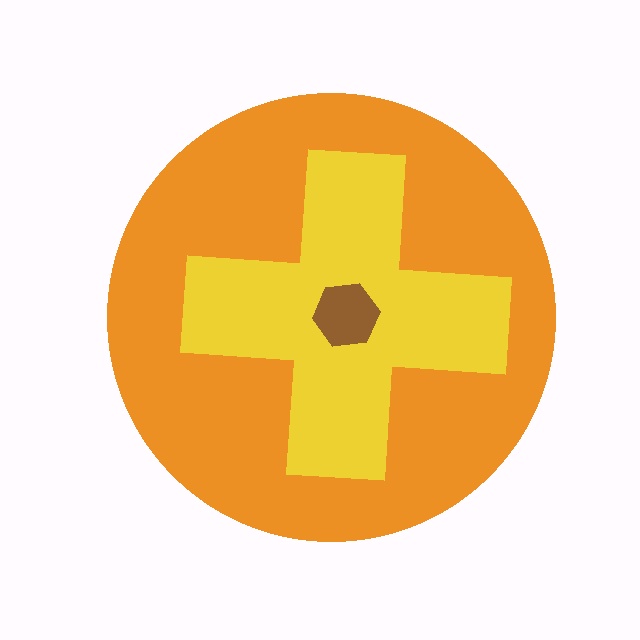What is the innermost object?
The brown hexagon.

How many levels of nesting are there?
3.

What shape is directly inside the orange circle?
The yellow cross.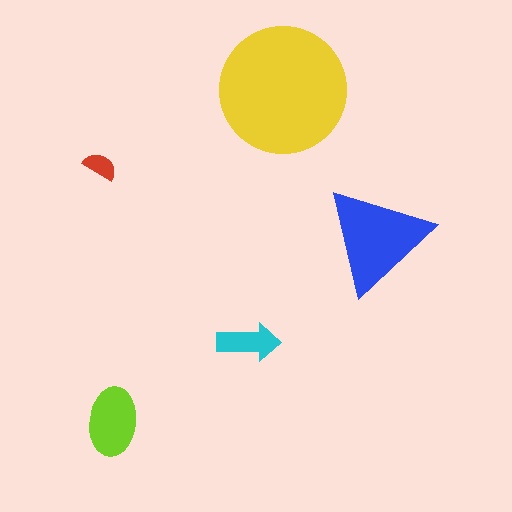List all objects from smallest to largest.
The red semicircle, the cyan arrow, the lime ellipse, the blue triangle, the yellow circle.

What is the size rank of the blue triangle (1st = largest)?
2nd.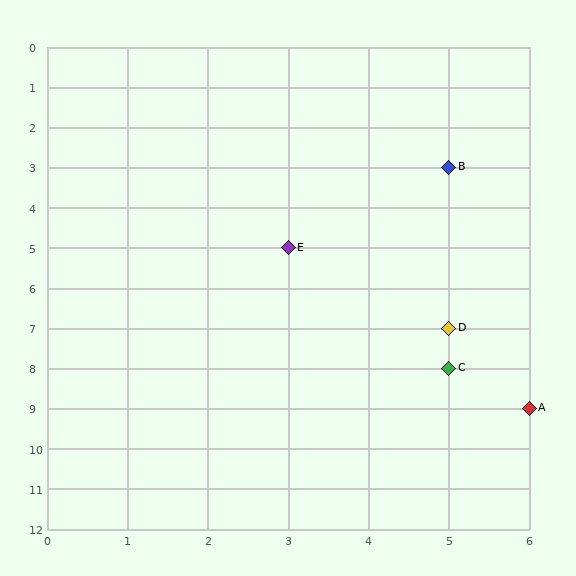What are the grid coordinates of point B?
Point B is at grid coordinates (5, 3).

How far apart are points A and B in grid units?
Points A and B are 1 column and 6 rows apart (about 6.1 grid units diagonally).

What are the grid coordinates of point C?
Point C is at grid coordinates (5, 8).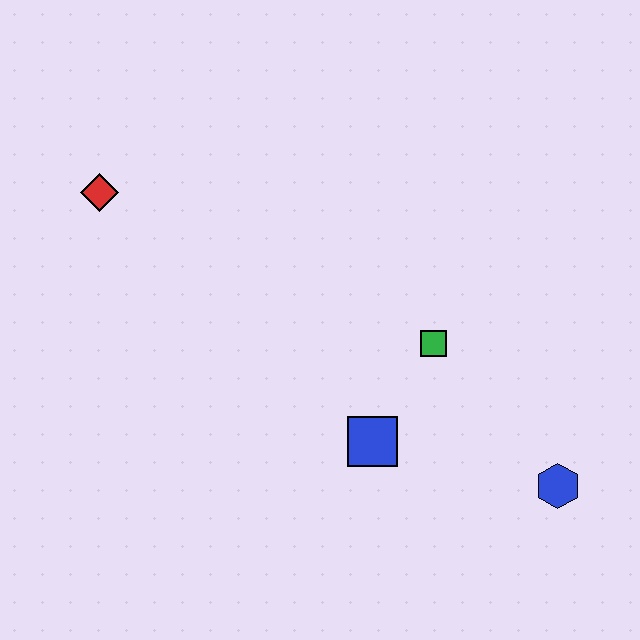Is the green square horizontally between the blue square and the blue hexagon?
Yes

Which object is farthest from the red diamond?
The blue hexagon is farthest from the red diamond.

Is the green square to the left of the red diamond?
No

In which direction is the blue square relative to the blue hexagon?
The blue square is to the left of the blue hexagon.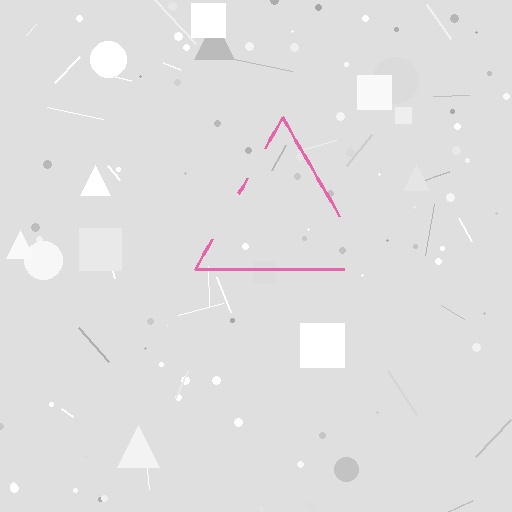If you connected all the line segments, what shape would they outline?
They would outline a triangle.